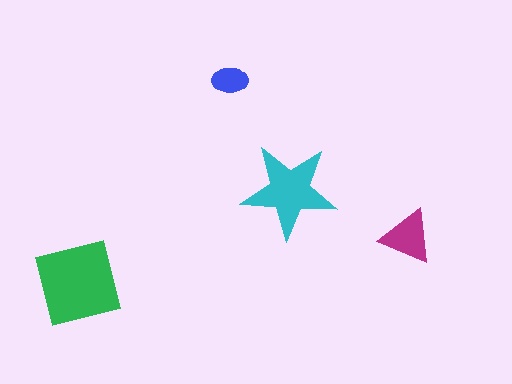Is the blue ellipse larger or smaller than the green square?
Smaller.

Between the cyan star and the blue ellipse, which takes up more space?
The cyan star.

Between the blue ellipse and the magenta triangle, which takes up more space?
The magenta triangle.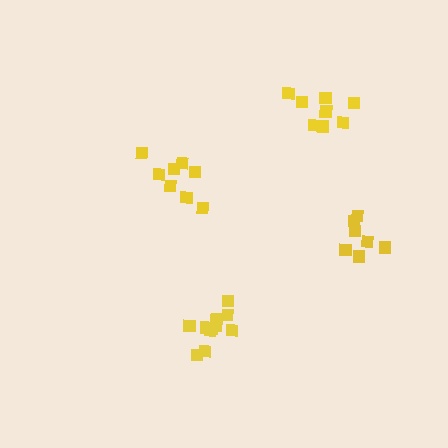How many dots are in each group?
Group 1: 7 dots, Group 2: 11 dots, Group 3: 8 dots, Group 4: 8 dots (34 total).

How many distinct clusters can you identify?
There are 4 distinct clusters.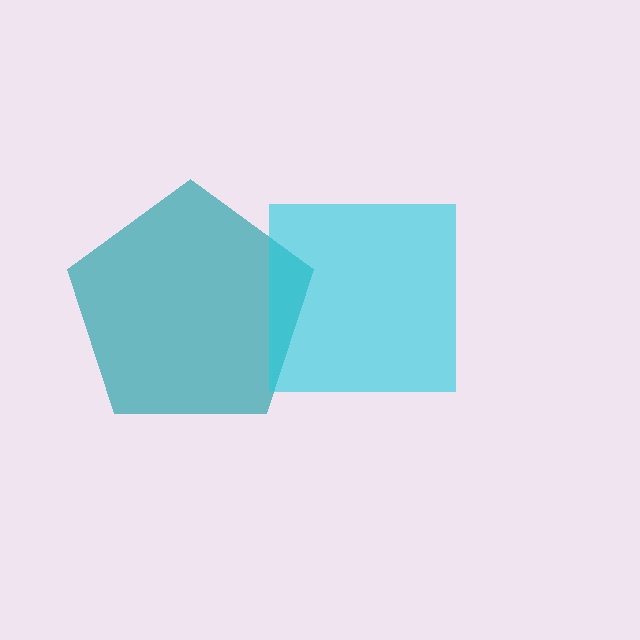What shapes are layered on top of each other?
The layered shapes are: a teal pentagon, a cyan square.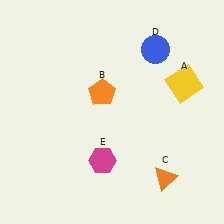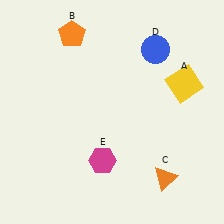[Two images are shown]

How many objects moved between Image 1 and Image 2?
1 object moved between the two images.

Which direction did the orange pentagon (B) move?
The orange pentagon (B) moved up.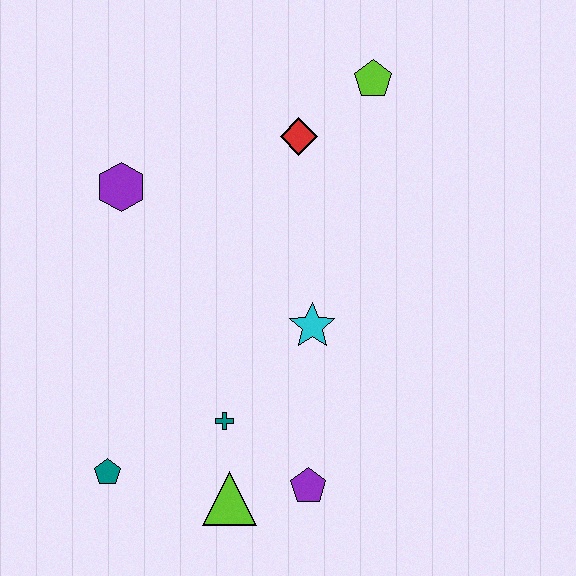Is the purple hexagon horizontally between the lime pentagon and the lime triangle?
No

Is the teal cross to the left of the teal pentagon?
No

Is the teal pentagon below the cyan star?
Yes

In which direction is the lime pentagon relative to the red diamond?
The lime pentagon is to the right of the red diamond.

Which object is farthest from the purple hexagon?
The purple pentagon is farthest from the purple hexagon.